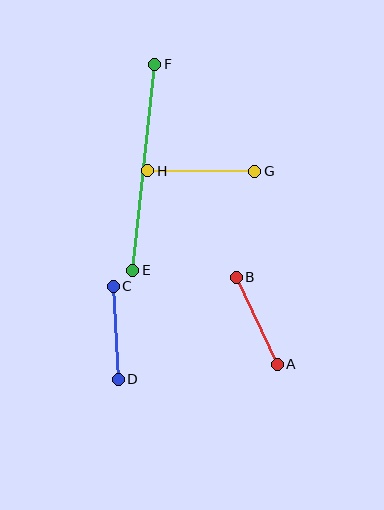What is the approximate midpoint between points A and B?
The midpoint is at approximately (257, 321) pixels.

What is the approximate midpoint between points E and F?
The midpoint is at approximately (144, 167) pixels.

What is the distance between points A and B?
The distance is approximately 96 pixels.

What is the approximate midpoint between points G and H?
The midpoint is at approximately (201, 171) pixels.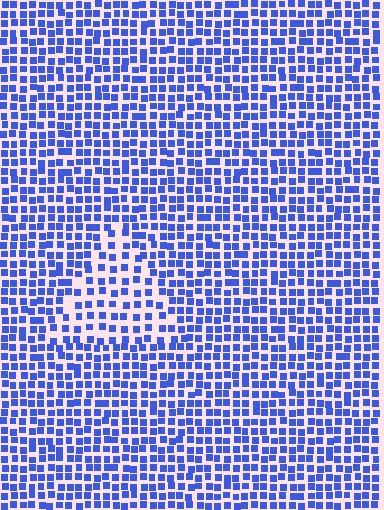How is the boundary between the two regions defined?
The boundary is defined by a change in element density (approximately 1.7x ratio). All elements are the same color, size, and shape.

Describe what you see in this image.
The image contains small blue elements arranged at two different densities. A triangle-shaped region is visible where the elements are less densely packed than the surrounding area.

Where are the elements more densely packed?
The elements are more densely packed outside the triangle boundary.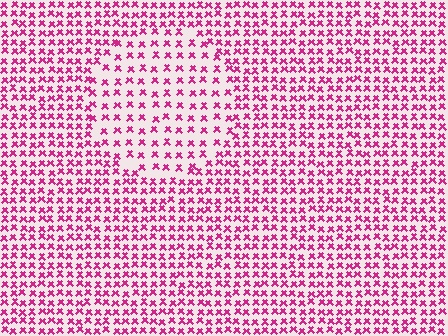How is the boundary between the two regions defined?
The boundary is defined by a change in element density (approximately 1.8x ratio). All elements are the same color, size, and shape.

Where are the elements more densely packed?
The elements are more densely packed outside the circle boundary.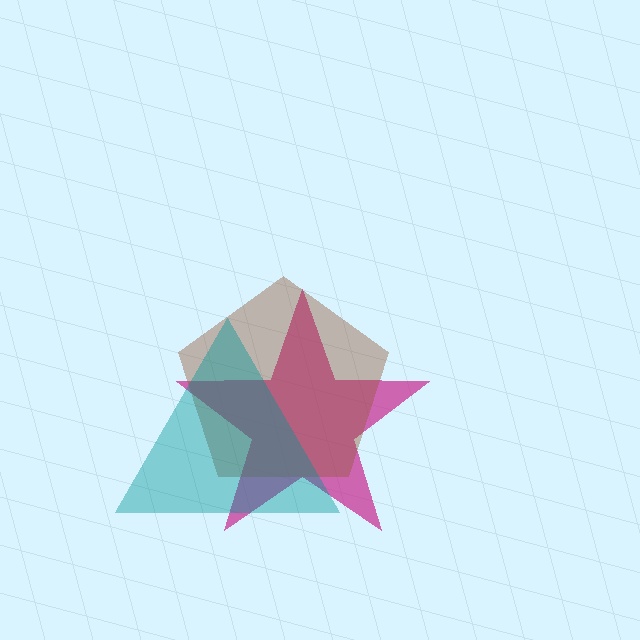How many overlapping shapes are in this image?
There are 3 overlapping shapes in the image.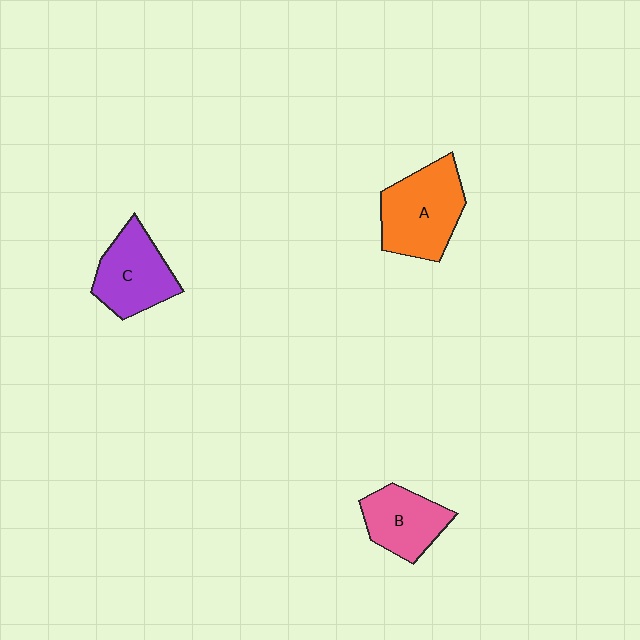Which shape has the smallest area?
Shape B (pink).